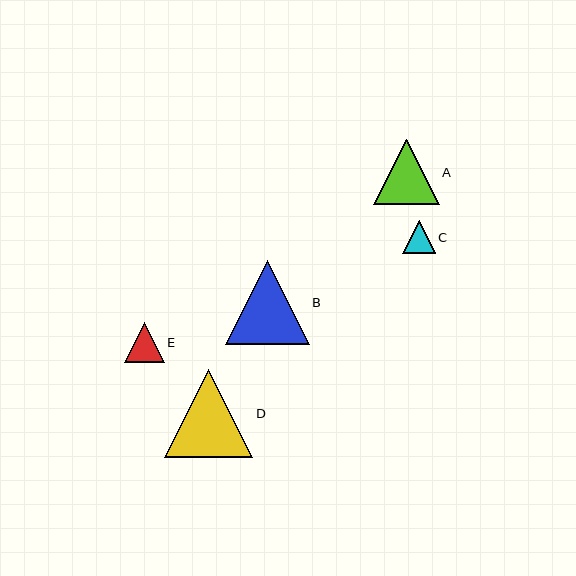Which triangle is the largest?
Triangle D is the largest with a size of approximately 89 pixels.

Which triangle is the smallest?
Triangle C is the smallest with a size of approximately 33 pixels.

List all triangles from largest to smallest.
From largest to smallest: D, B, A, E, C.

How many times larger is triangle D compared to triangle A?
Triangle D is approximately 1.4 times the size of triangle A.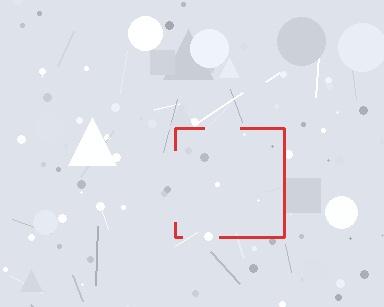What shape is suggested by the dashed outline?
The dashed outline suggests a square.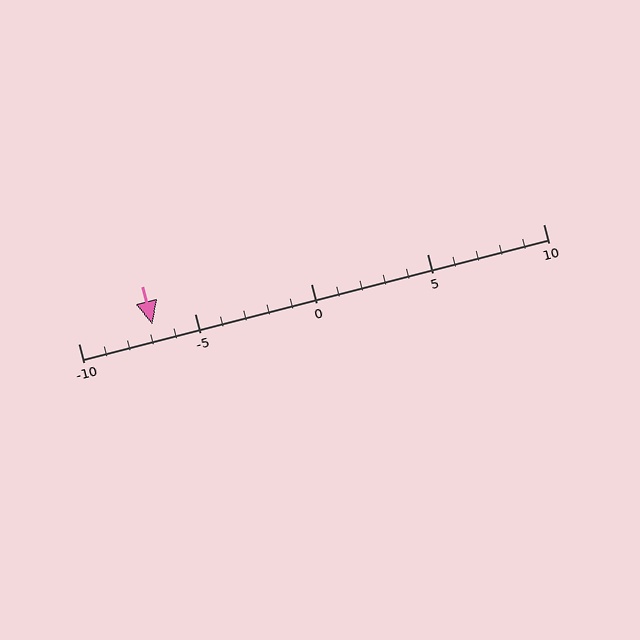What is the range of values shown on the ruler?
The ruler shows values from -10 to 10.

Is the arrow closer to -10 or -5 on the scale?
The arrow is closer to -5.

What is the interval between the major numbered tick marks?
The major tick marks are spaced 5 units apart.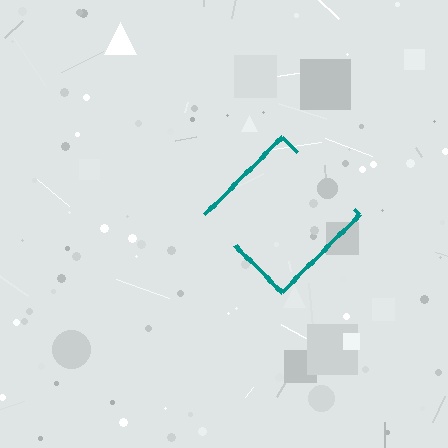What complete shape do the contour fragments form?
The contour fragments form a diamond.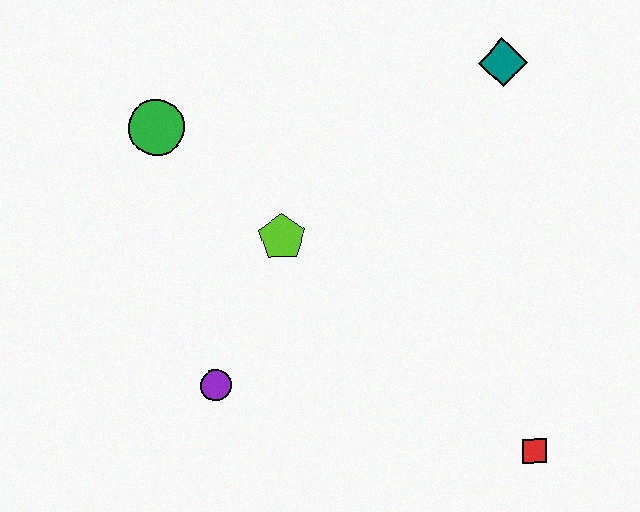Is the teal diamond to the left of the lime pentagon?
No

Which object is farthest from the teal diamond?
The purple circle is farthest from the teal diamond.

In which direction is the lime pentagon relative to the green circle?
The lime pentagon is to the right of the green circle.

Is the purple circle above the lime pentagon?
No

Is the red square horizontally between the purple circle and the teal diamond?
No